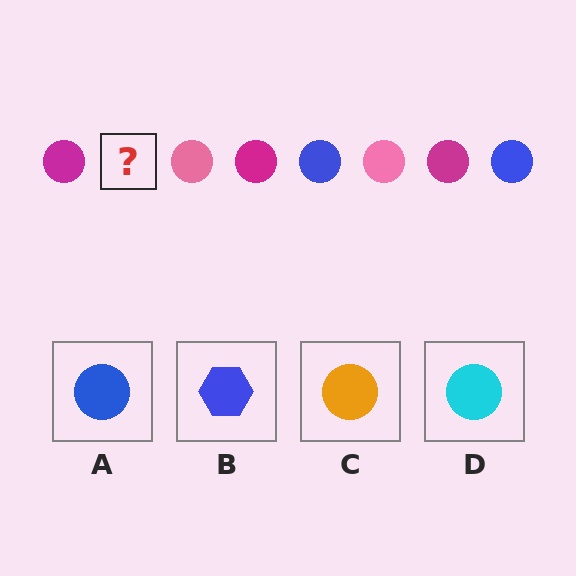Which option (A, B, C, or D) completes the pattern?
A.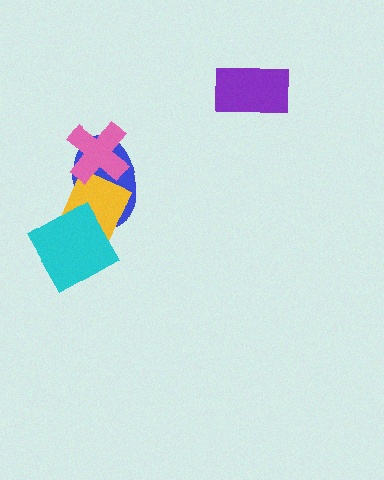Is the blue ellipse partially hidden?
Yes, it is partially covered by another shape.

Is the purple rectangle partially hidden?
No, no other shape covers it.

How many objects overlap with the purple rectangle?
0 objects overlap with the purple rectangle.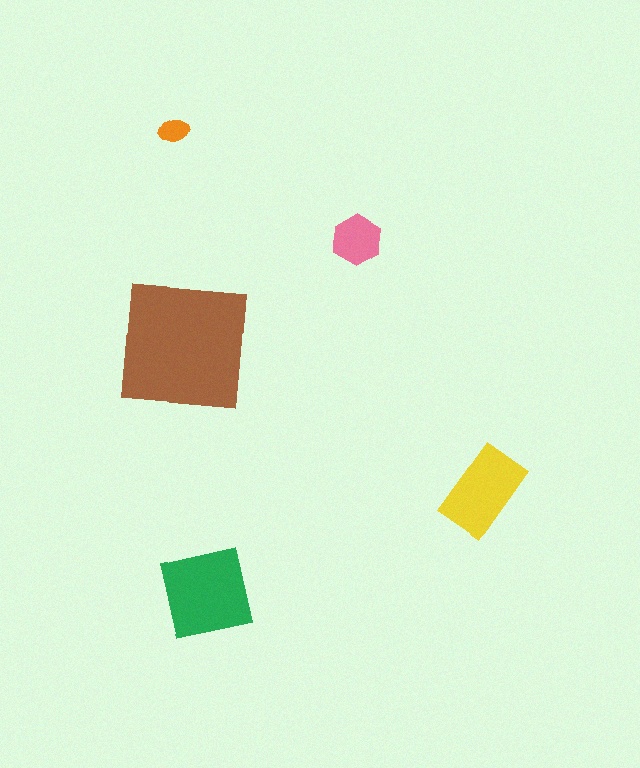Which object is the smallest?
The orange ellipse.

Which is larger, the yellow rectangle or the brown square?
The brown square.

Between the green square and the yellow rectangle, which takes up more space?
The green square.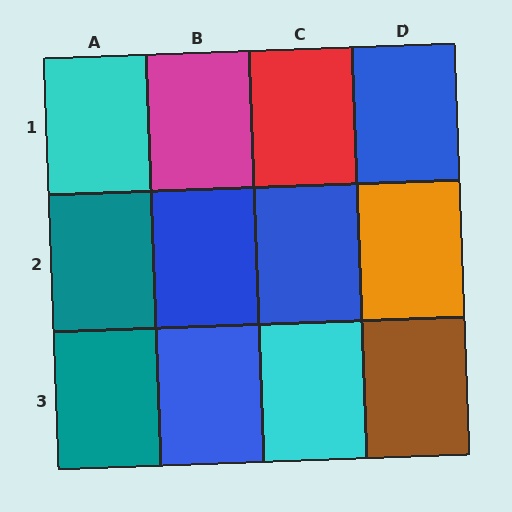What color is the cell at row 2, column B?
Blue.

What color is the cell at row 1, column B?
Magenta.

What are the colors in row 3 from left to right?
Teal, blue, cyan, brown.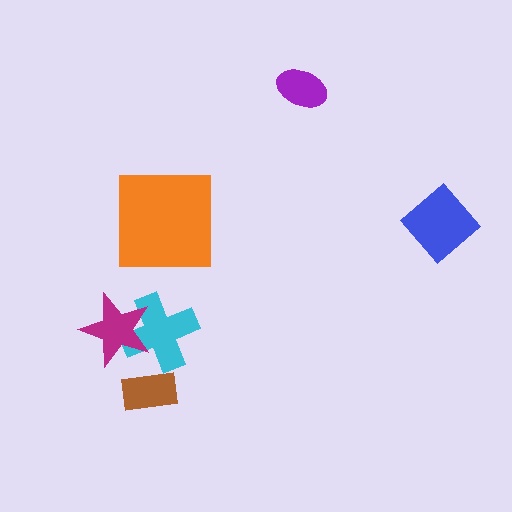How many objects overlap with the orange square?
0 objects overlap with the orange square.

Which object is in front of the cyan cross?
The magenta star is in front of the cyan cross.